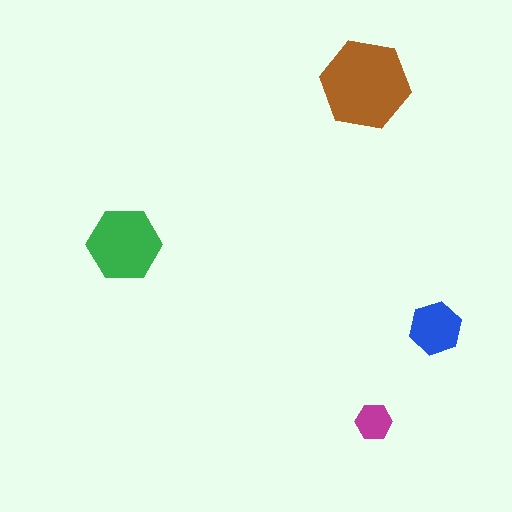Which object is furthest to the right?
The blue hexagon is rightmost.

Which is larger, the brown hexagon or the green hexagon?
The brown one.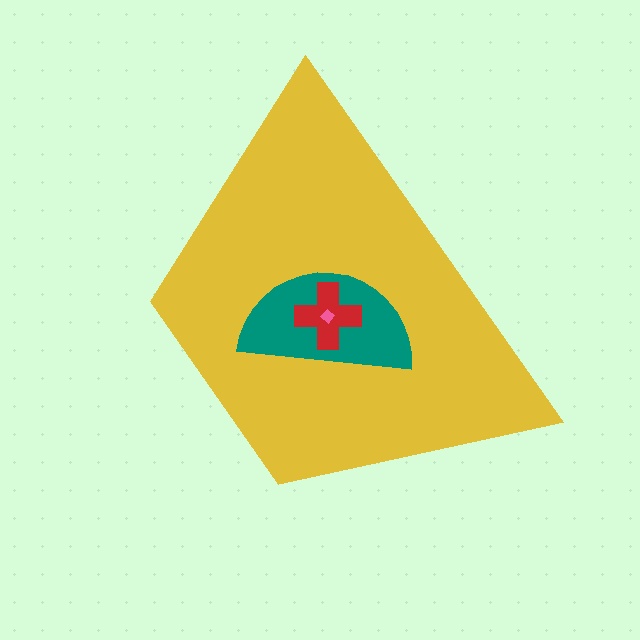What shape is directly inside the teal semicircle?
The red cross.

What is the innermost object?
The pink diamond.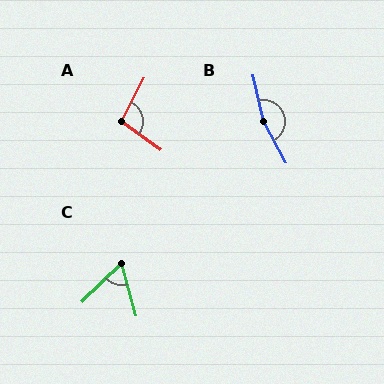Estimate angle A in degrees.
Approximately 98 degrees.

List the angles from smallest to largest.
C (62°), A (98°), B (164°).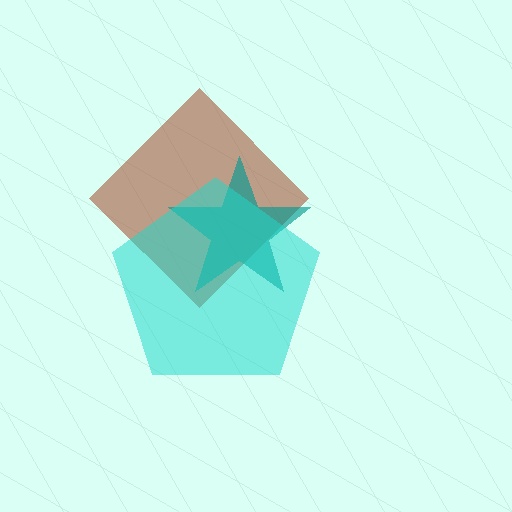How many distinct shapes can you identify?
There are 3 distinct shapes: a brown diamond, a teal star, a cyan pentagon.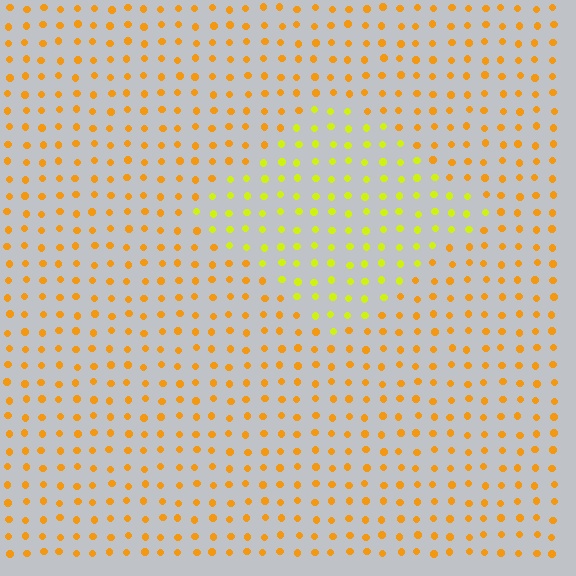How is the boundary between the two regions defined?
The boundary is defined purely by a slight shift in hue (about 33 degrees). Spacing, size, and orientation are identical on both sides.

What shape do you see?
I see a diamond.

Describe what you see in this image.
The image is filled with small orange elements in a uniform arrangement. A diamond-shaped region is visible where the elements are tinted to a slightly different hue, forming a subtle color boundary.